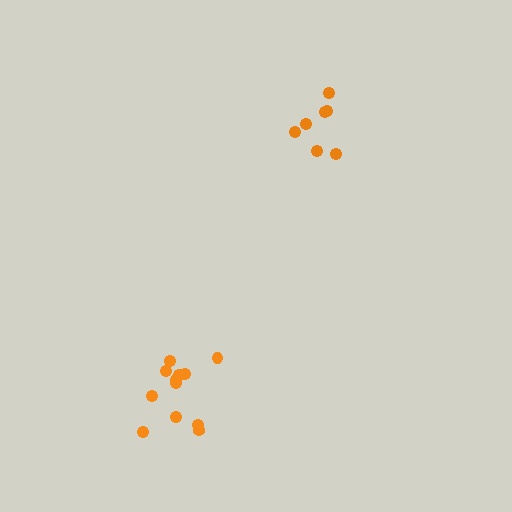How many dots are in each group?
Group 1: 12 dots, Group 2: 7 dots (19 total).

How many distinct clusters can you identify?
There are 2 distinct clusters.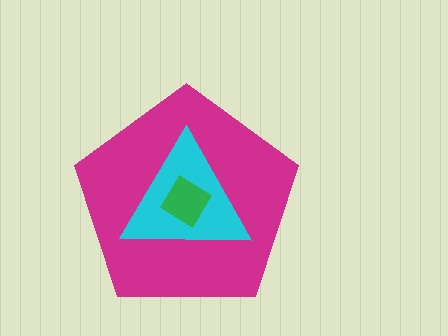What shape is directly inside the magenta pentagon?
The cyan triangle.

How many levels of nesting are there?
3.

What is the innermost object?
The green diamond.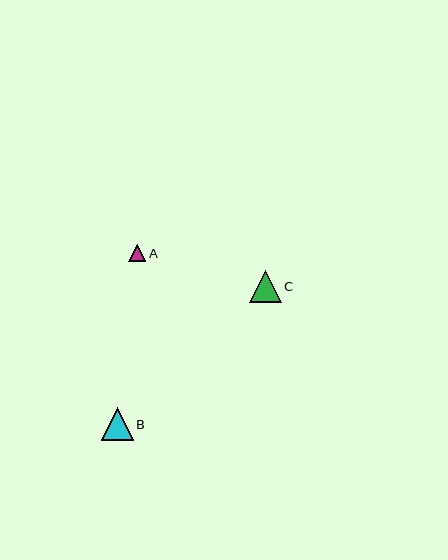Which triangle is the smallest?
Triangle A is the smallest with a size of approximately 17 pixels.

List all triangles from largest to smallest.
From largest to smallest: B, C, A.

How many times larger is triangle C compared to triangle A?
Triangle C is approximately 1.9 times the size of triangle A.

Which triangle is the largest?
Triangle B is the largest with a size of approximately 32 pixels.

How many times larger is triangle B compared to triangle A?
Triangle B is approximately 1.9 times the size of triangle A.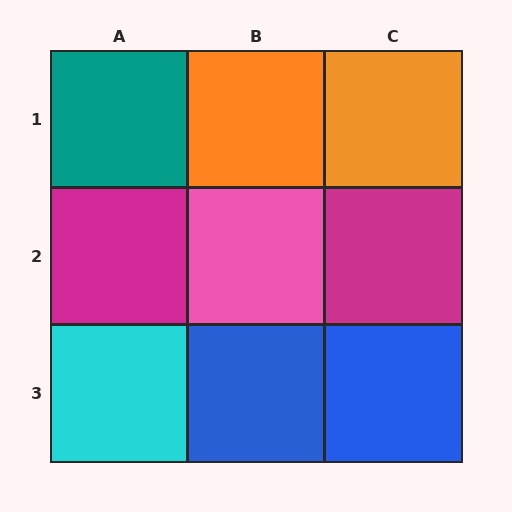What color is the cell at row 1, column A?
Teal.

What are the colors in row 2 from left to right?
Magenta, pink, magenta.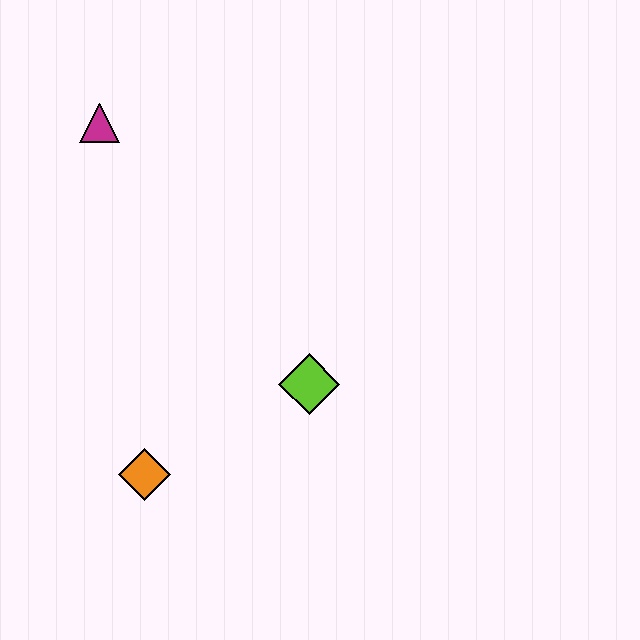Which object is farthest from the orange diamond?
The magenta triangle is farthest from the orange diamond.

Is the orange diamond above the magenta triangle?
No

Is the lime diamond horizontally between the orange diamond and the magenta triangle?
No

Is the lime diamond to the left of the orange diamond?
No